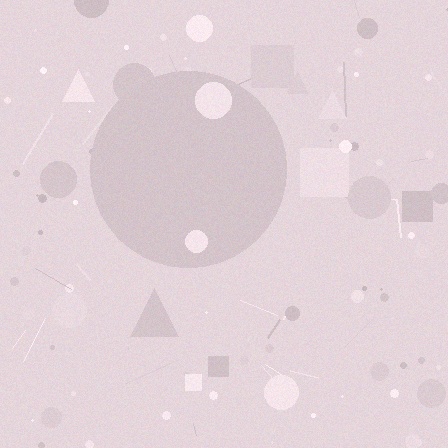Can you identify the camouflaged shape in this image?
The camouflaged shape is a circle.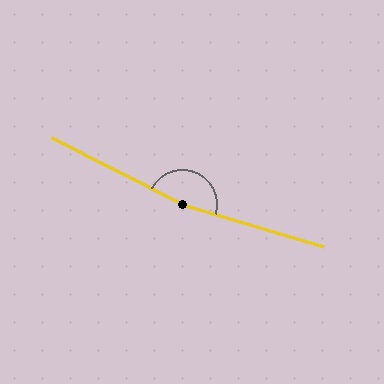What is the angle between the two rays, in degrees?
Approximately 169 degrees.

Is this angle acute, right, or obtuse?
It is obtuse.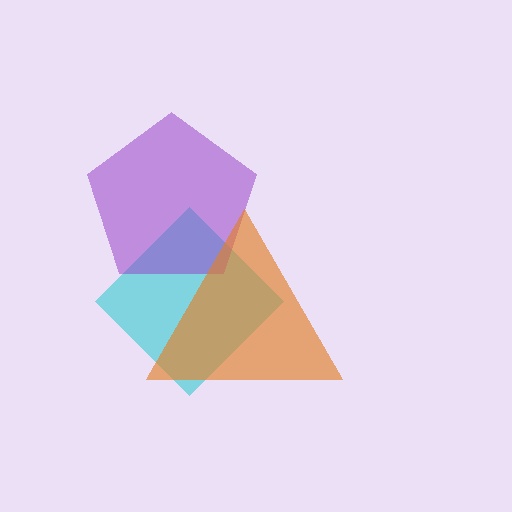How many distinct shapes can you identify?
There are 3 distinct shapes: a cyan diamond, a purple pentagon, an orange triangle.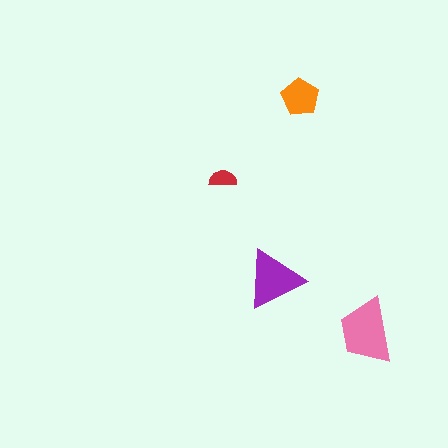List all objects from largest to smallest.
The pink trapezoid, the purple triangle, the orange pentagon, the red semicircle.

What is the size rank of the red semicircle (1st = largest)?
4th.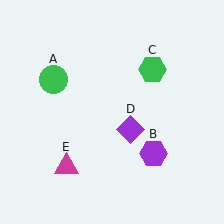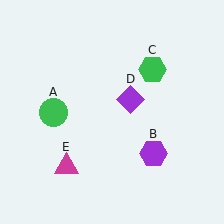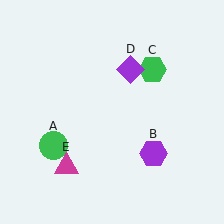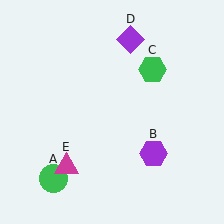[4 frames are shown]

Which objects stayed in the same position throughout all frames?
Purple hexagon (object B) and green hexagon (object C) and magenta triangle (object E) remained stationary.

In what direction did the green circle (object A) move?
The green circle (object A) moved down.